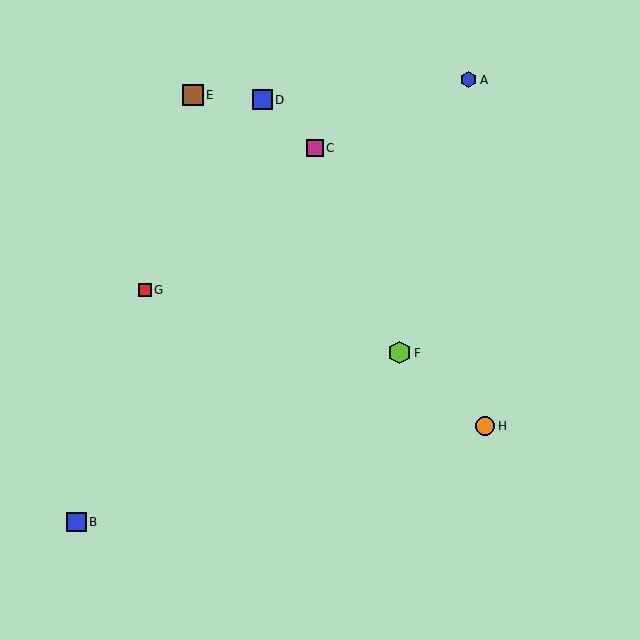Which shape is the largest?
The lime hexagon (labeled F) is the largest.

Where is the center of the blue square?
The center of the blue square is at (262, 100).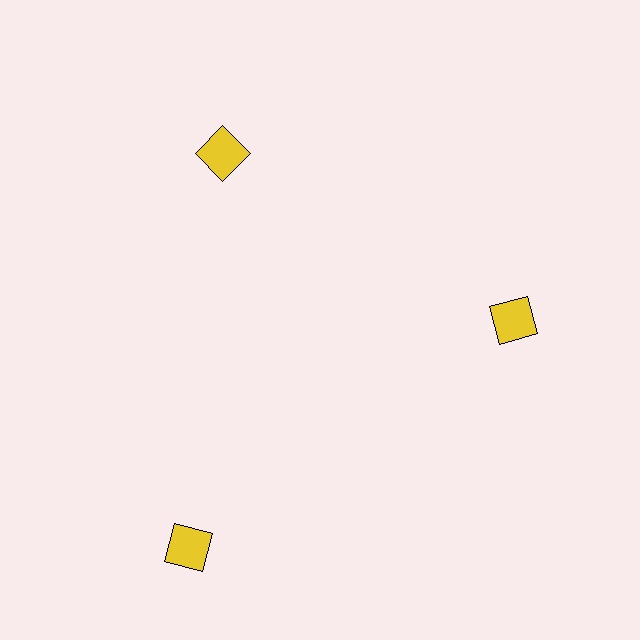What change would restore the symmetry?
The symmetry would be restored by moving it inward, back onto the ring so that all 3 squares sit at equal angles and equal distance from the center.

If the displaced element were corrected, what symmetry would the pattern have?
It would have 3-fold rotational symmetry — the pattern would map onto itself every 120 degrees.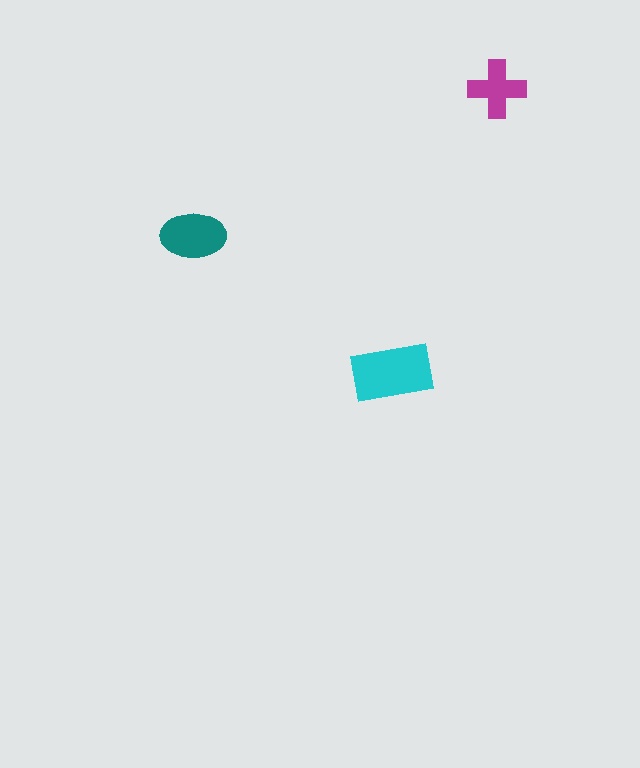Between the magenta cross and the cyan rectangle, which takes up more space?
The cyan rectangle.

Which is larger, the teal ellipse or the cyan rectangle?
The cyan rectangle.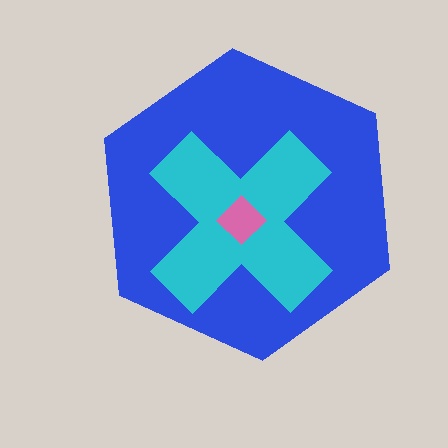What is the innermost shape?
The pink diamond.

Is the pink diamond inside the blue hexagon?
Yes.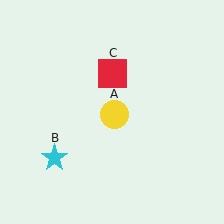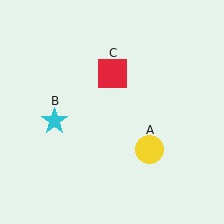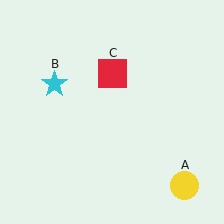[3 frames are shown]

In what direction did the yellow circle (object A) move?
The yellow circle (object A) moved down and to the right.